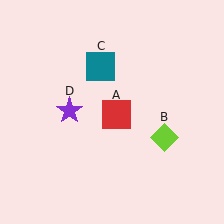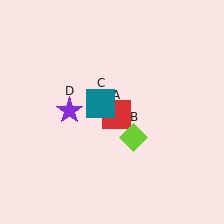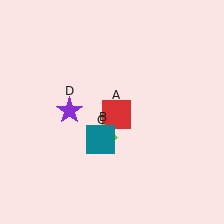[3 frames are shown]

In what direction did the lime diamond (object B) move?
The lime diamond (object B) moved left.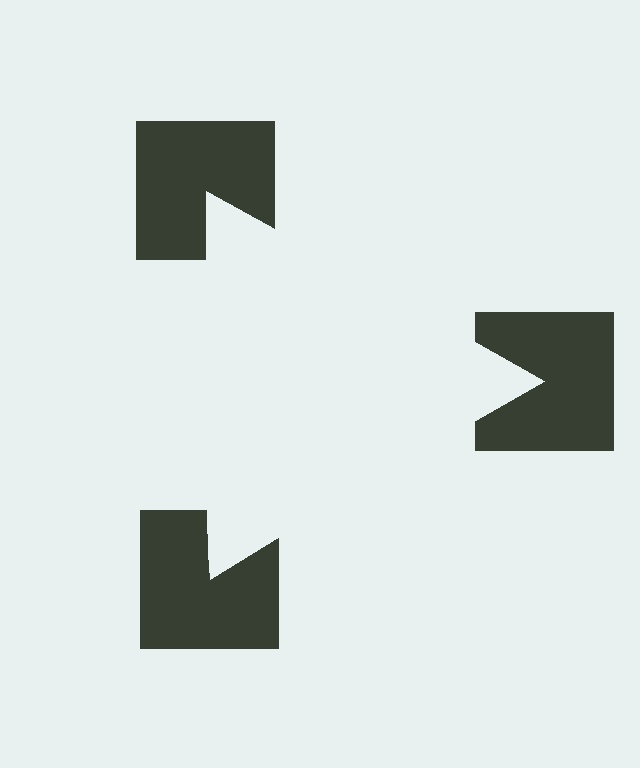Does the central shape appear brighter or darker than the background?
It typically appears slightly brighter than the background, even though no actual brightness change is drawn.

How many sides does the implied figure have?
3 sides.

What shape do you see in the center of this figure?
An illusory triangle — its edges are inferred from the aligned wedge cuts in the notched squares, not physically drawn.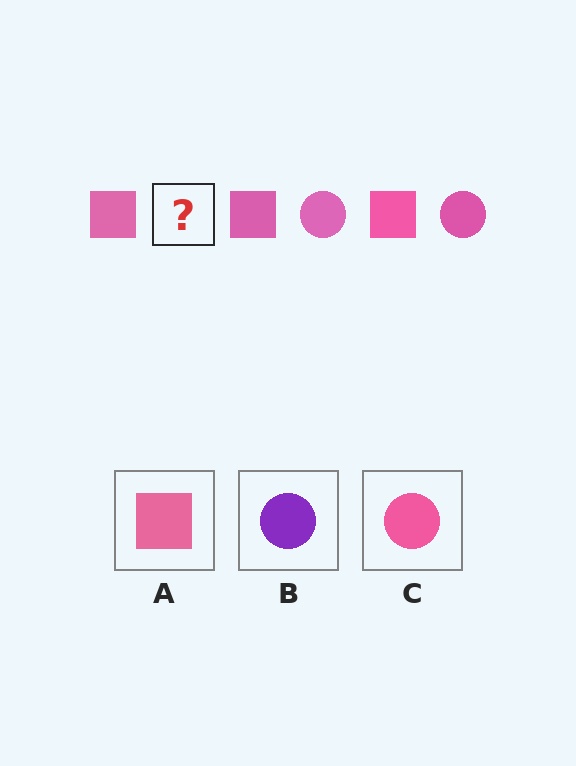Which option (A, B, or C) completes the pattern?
C.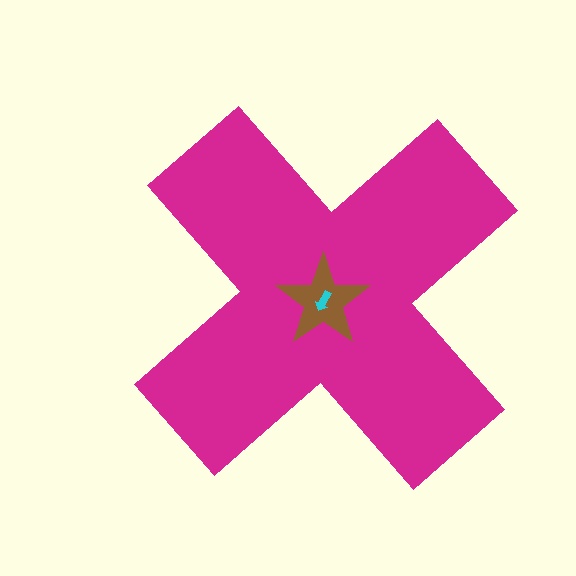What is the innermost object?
The cyan arrow.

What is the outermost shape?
The magenta cross.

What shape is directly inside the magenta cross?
The brown star.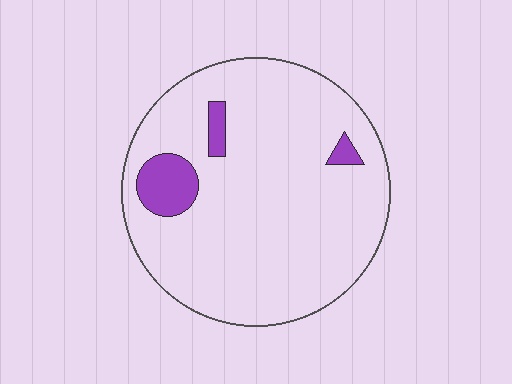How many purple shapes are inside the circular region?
3.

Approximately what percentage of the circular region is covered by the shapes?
Approximately 10%.